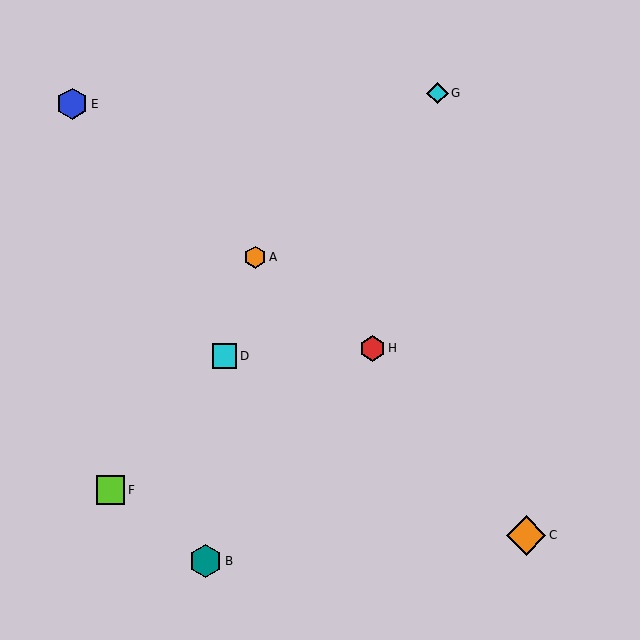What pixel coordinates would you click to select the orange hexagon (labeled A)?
Click at (255, 257) to select the orange hexagon A.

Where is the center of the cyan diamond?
The center of the cyan diamond is at (438, 93).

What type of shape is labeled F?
Shape F is a lime square.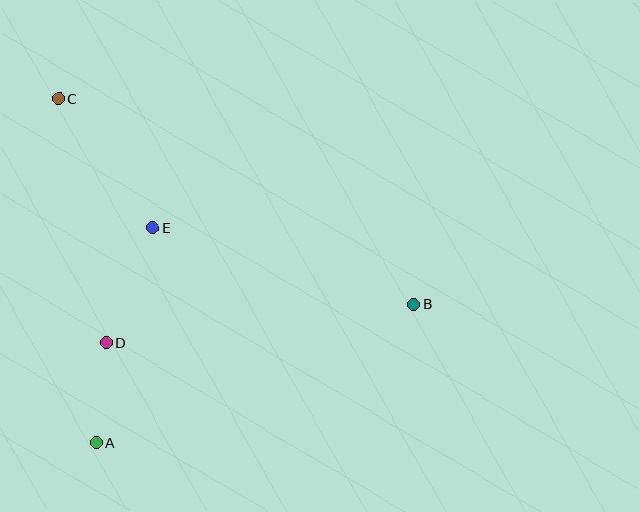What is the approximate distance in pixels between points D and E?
The distance between D and E is approximately 124 pixels.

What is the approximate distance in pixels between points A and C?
The distance between A and C is approximately 346 pixels.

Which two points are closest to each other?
Points A and D are closest to each other.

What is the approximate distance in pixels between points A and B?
The distance between A and B is approximately 346 pixels.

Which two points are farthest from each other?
Points B and C are farthest from each other.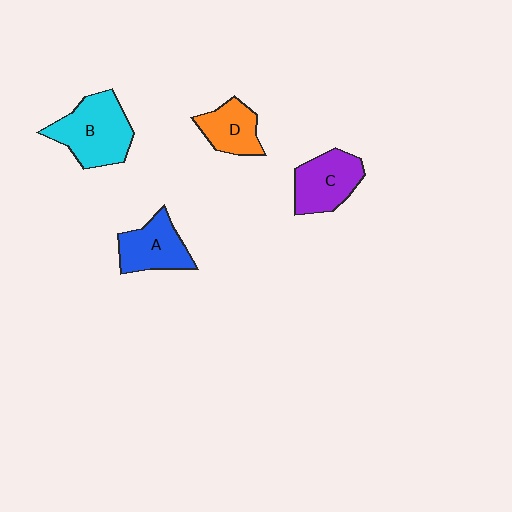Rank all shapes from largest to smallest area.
From largest to smallest: B (cyan), C (purple), A (blue), D (orange).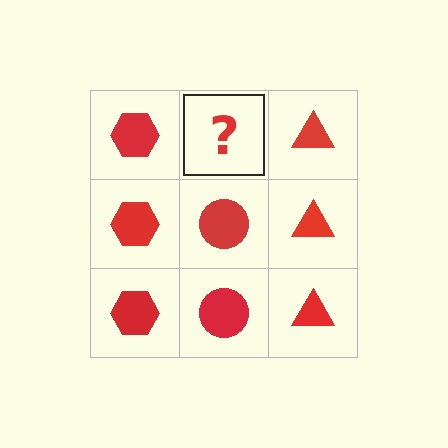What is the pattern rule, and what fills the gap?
The rule is that each column has a consistent shape. The gap should be filled with a red circle.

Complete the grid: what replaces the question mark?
The question mark should be replaced with a red circle.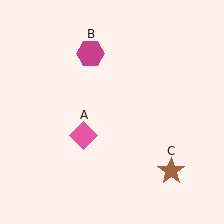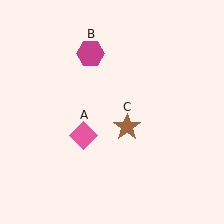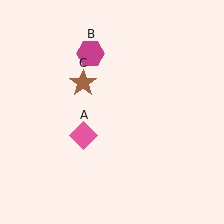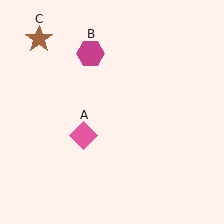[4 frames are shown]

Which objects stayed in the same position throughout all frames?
Pink diamond (object A) and magenta hexagon (object B) remained stationary.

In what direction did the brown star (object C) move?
The brown star (object C) moved up and to the left.